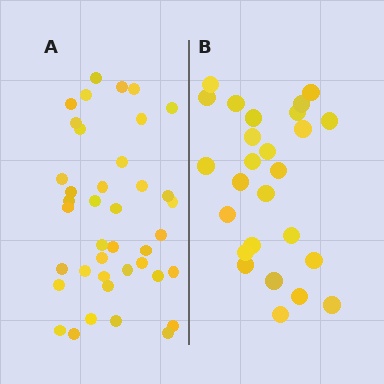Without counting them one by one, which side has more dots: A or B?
Region A (the left region) has more dots.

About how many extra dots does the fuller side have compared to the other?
Region A has approximately 15 more dots than region B.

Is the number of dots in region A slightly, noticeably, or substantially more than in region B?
Region A has substantially more. The ratio is roughly 1.5 to 1.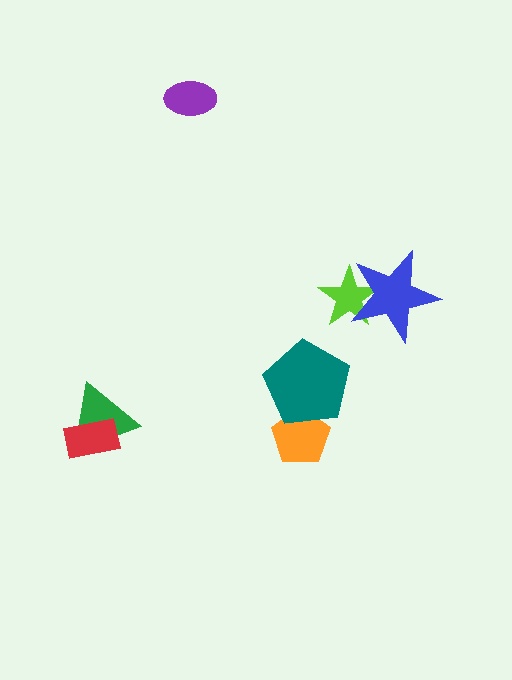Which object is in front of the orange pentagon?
The teal pentagon is in front of the orange pentagon.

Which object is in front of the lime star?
The blue star is in front of the lime star.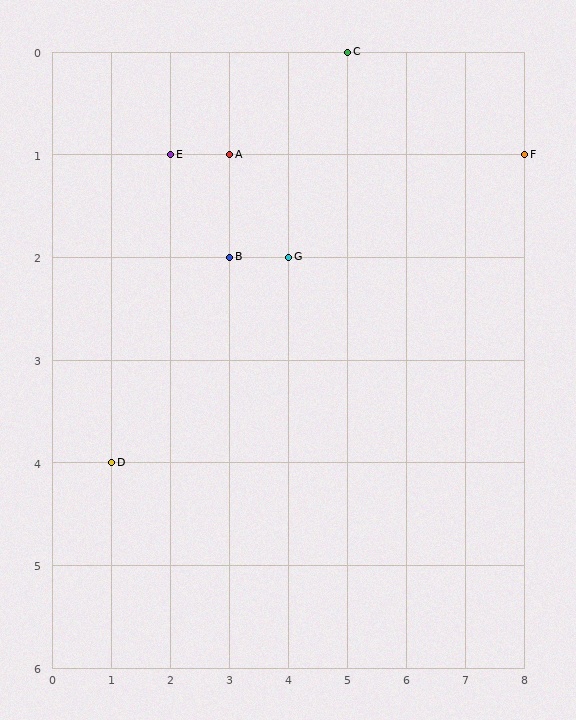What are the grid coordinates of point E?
Point E is at grid coordinates (2, 1).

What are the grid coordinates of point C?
Point C is at grid coordinates (5, 0).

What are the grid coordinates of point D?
Point D is at grid coordinates (1, 4).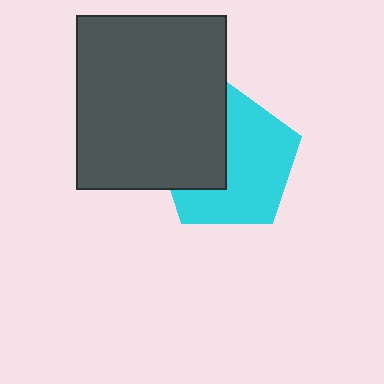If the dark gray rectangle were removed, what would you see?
You would see the complete cyan pentagon.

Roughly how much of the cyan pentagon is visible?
About half of it is visible (roughly 62%).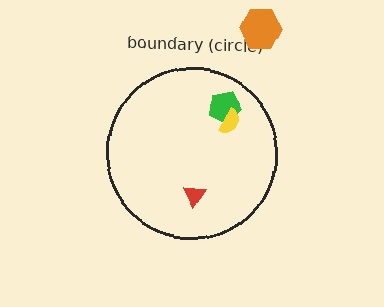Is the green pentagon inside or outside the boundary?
Inside.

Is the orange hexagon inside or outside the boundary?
Outside.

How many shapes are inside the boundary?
3 inside, 1 outside.